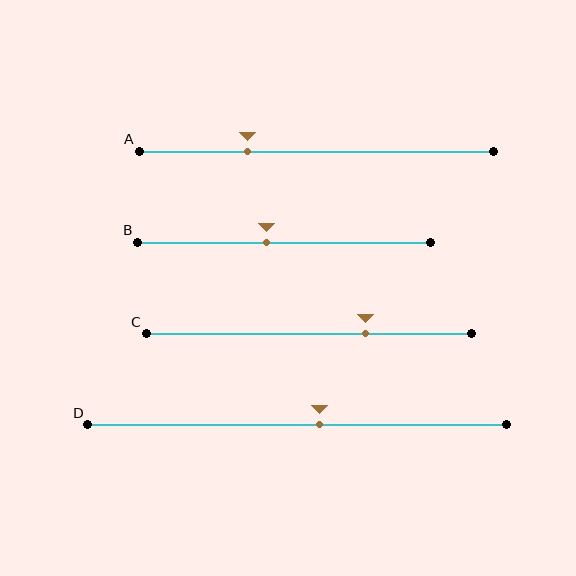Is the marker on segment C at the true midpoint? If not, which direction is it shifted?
No, the marker on segment C is shifted to the right by about 18% of the segment length.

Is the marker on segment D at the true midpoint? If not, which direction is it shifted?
No, the marker on segment D is shifted to the right by about 5% of the segment length.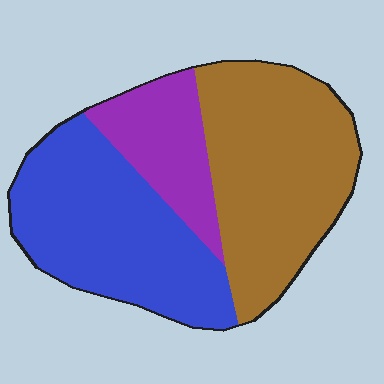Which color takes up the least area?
Purple, at roughly 20%.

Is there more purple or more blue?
Blue.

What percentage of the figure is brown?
Brown takes up about two fifths (2/5) of the figure.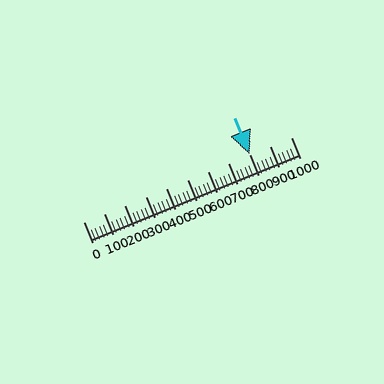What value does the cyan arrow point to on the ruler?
The cyan arrow points to approximately 801.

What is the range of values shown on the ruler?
The ruler shows values from 0 to 1000.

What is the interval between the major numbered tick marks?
The major tick marks are spaced 100 units apart.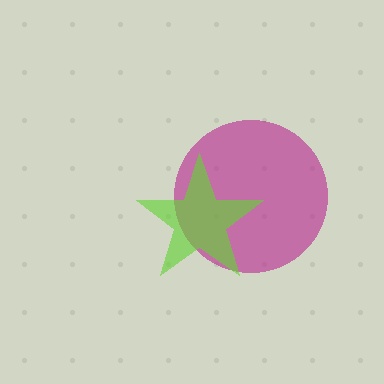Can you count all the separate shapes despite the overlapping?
Yes, there are 2 separate shapes.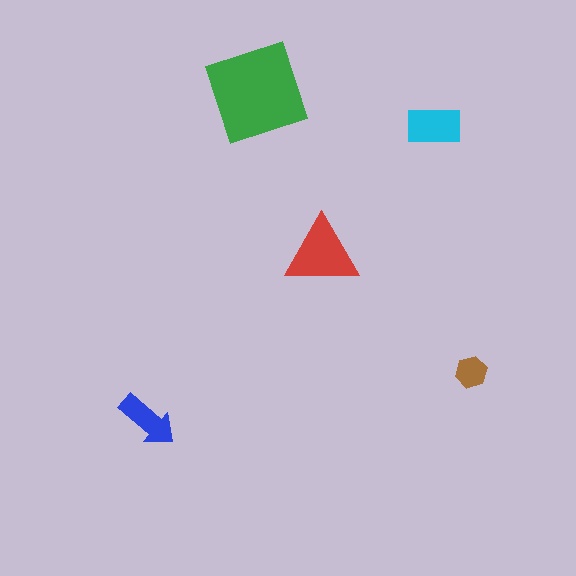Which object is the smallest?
The brown hexagon.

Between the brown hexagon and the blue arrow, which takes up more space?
The blue arrow.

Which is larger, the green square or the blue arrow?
The green square.